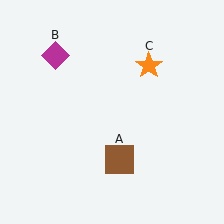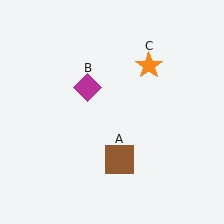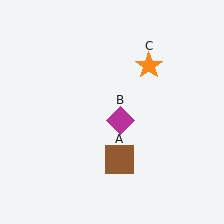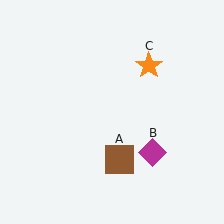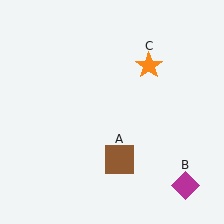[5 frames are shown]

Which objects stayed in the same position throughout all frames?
Brown square (object A) and orange star (object C) remained stationary.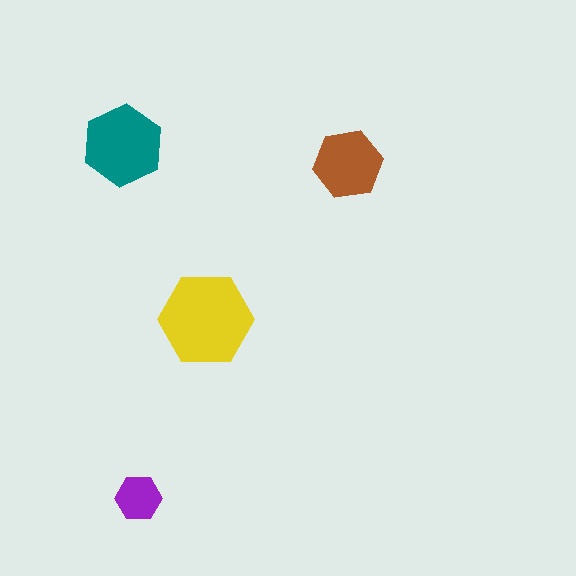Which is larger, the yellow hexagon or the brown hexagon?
The yellow one.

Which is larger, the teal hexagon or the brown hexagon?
The teal one.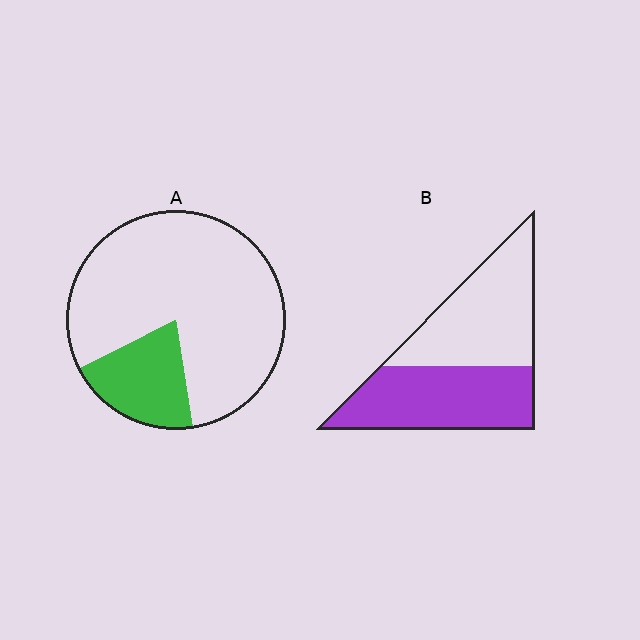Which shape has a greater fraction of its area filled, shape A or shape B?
Shape B.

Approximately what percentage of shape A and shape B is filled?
A is approximately 20% and B is approximately 50%.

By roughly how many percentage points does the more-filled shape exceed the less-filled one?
By roughly 30 percentage points (B over A).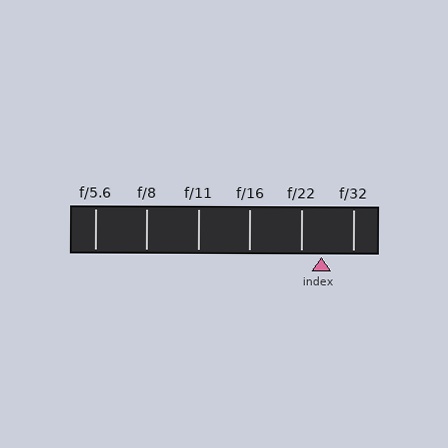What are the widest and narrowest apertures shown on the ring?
The widest aperture shown is f/5.6 and the narrowest is f/32.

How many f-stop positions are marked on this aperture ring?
There are 6 f-stop positions marked.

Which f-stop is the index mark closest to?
The index mark is closest to f/22.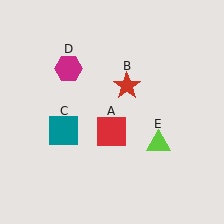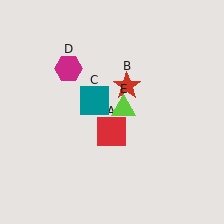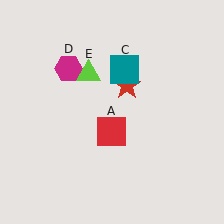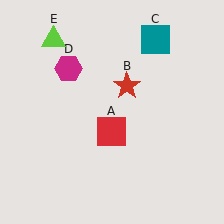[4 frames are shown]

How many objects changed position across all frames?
2 objects changed position: teal square (object C), lime triangle (object E).